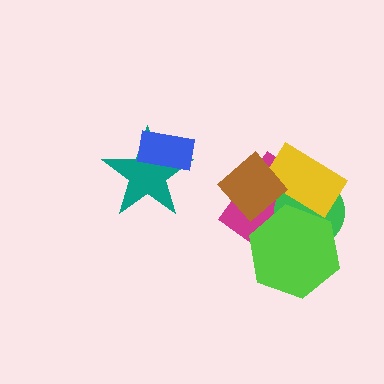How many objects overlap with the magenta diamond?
4 objects overlap with the magenta diamond.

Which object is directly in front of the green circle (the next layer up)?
The yellow rectangle is directly in front of the green circle.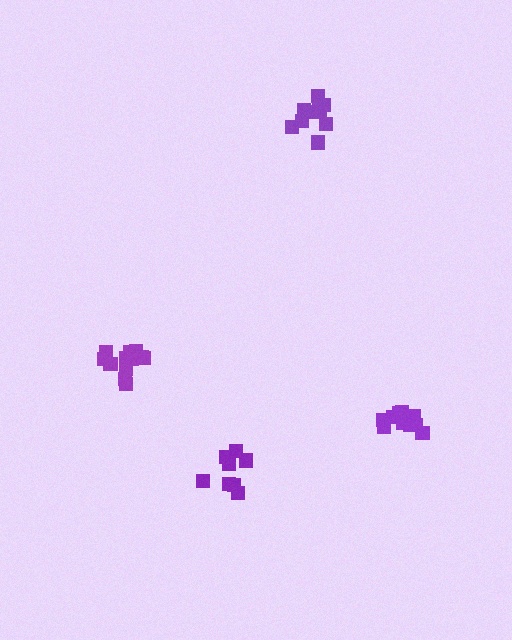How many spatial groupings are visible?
There are 4 spatial groupings.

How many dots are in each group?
Group 1: 9 dots, Group 2: 12 dots, Group 3: 8 dots, Group 4: 11 dots (40 total).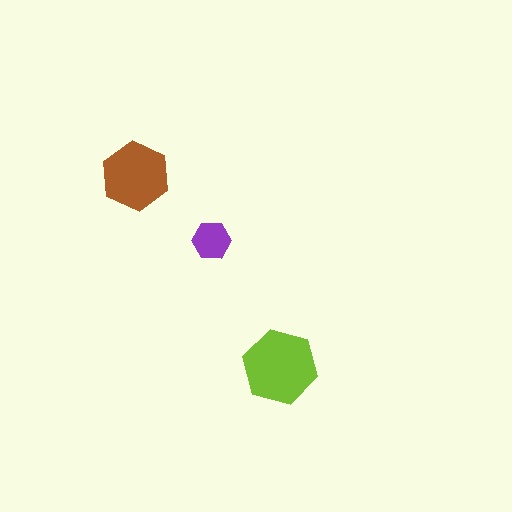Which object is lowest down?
The lime hexagon is bottommost.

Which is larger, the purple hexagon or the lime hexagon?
The lime one.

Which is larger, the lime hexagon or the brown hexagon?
The lime one.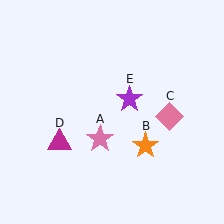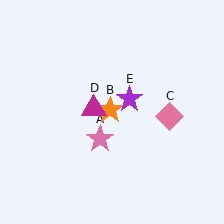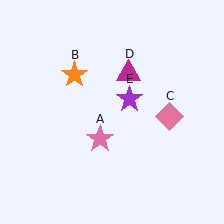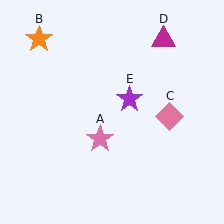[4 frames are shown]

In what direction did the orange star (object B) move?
The orange star (object B) moved up and to the left.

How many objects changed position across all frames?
2 objects changed position: orange star (object B), magenta triangle (object D).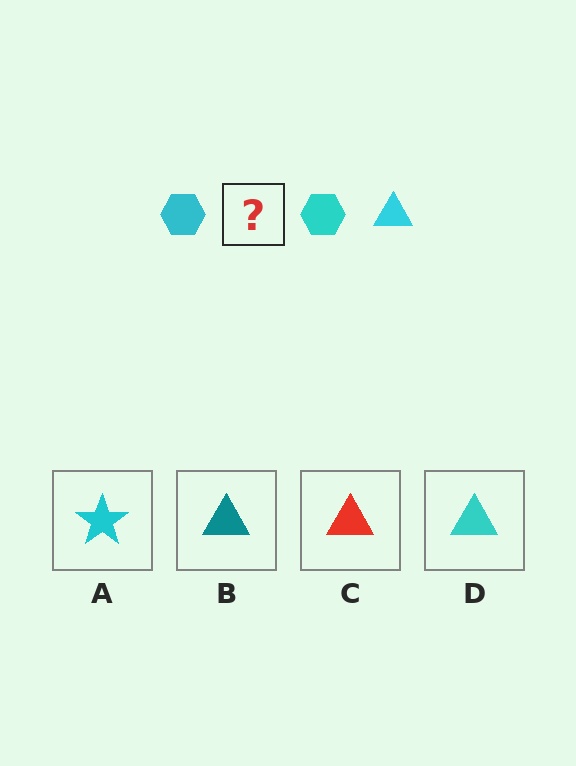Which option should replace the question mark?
Option D.